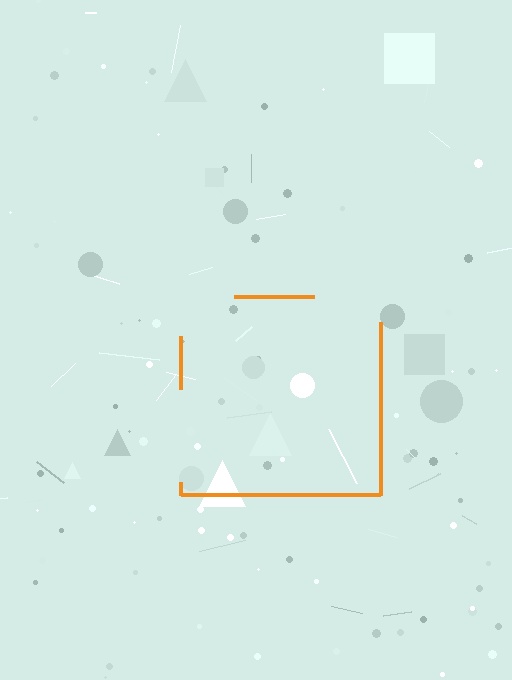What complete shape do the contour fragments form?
The contour fragments form a square.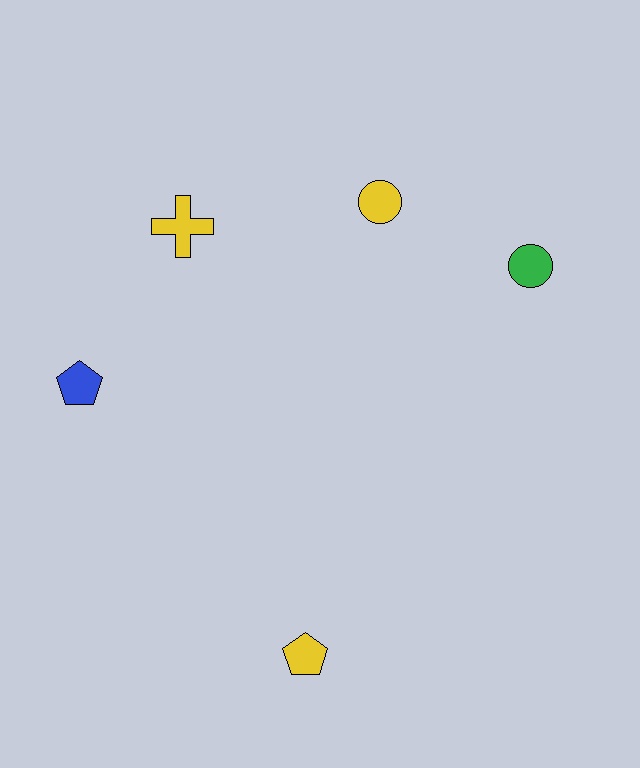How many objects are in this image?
There are 5 objects.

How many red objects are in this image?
There are no red objects.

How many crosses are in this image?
There is 1 cross.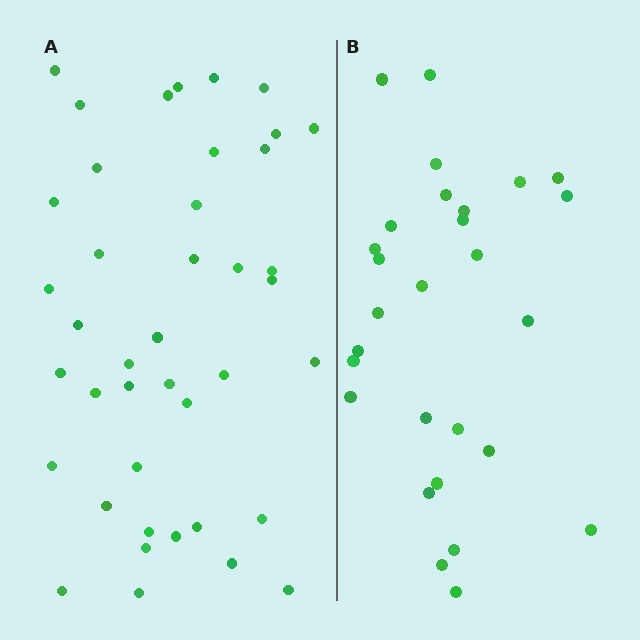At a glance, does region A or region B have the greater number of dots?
Region A (the left region) has more dots.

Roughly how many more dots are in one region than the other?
Region A has approximately 15 more dots than region B.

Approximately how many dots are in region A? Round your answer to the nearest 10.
About 40 dots. (The exact count is 41, which rounds to 40.)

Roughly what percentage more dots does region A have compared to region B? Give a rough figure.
About 45% more.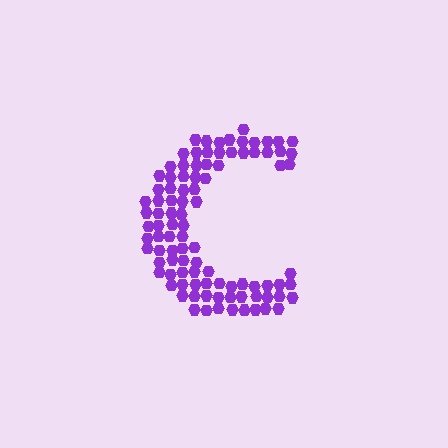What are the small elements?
The small elements are hexagons.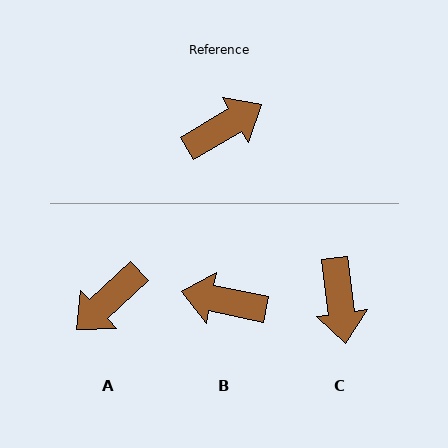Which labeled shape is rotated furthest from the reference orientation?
A, about 167 degrees away.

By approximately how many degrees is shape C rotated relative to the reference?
Approximately 113 degrees clockwise.